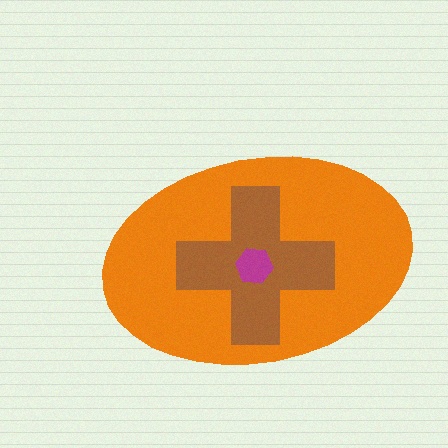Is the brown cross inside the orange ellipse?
Yes.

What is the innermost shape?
The magenta hexagon.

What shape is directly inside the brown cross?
The magenta hexagon.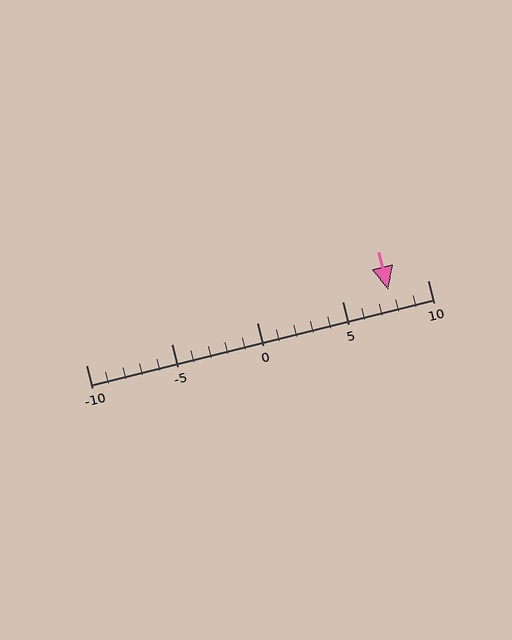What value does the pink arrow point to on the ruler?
The pink arrow points to approximately 8.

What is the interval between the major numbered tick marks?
The major tick marks are spaced 5 units apart.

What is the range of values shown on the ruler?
The ruler shows values from -10 to 10.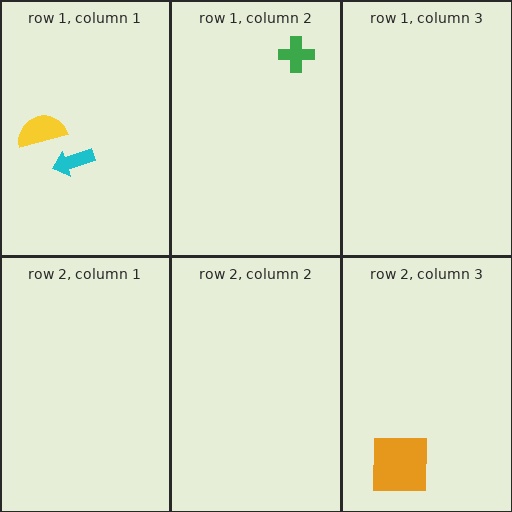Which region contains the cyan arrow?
The row 1, column 1 region.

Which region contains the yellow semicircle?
The row 1, column 1 region.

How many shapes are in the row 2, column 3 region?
1.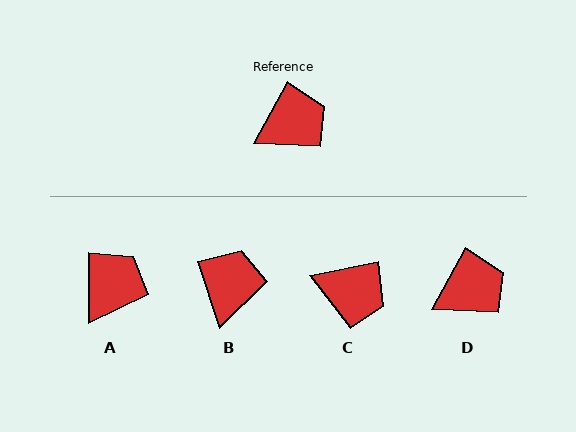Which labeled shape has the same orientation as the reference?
D.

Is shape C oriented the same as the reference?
No, it is off by about 50 degrees.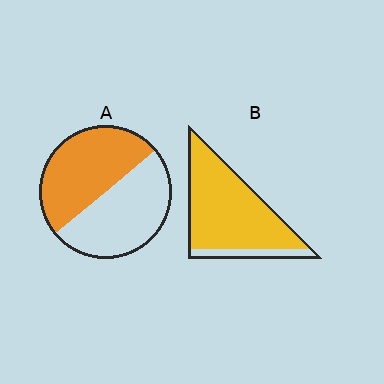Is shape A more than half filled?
Roughly half.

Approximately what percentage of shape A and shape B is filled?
A is approximately 50% and B is approximately 85%.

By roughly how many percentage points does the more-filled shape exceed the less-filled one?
By roughly 35 percentage points (B over A).